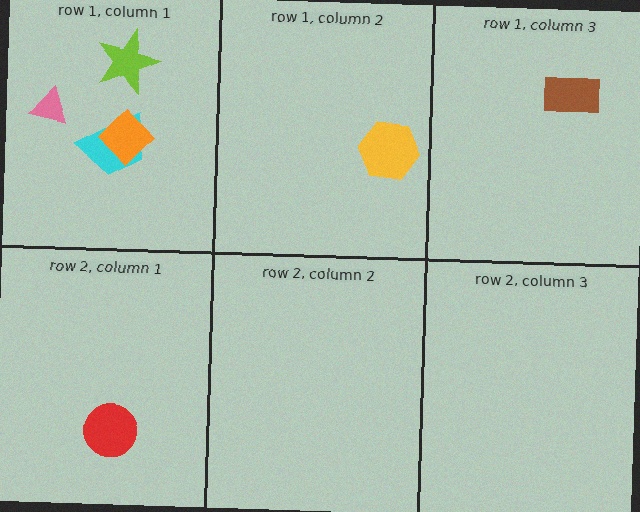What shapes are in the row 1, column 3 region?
The brown rectangle.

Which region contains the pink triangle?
The row 1, column 1 region.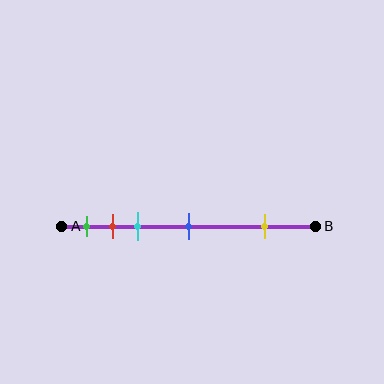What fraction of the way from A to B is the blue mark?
The blue mark is approximately 50% (0.5) of the way from A to B.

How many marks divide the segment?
There are 5 marks dividing the segment.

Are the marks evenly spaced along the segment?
No, the marks are not evenly spaced.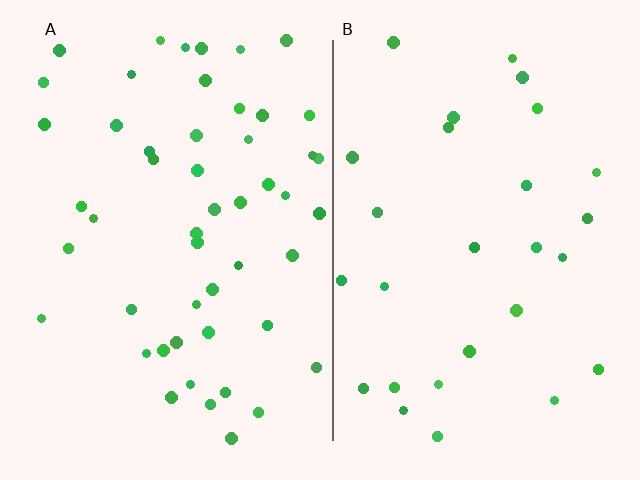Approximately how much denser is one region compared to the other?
Approximately 1.8× — region A over region B.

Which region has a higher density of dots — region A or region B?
A (the left).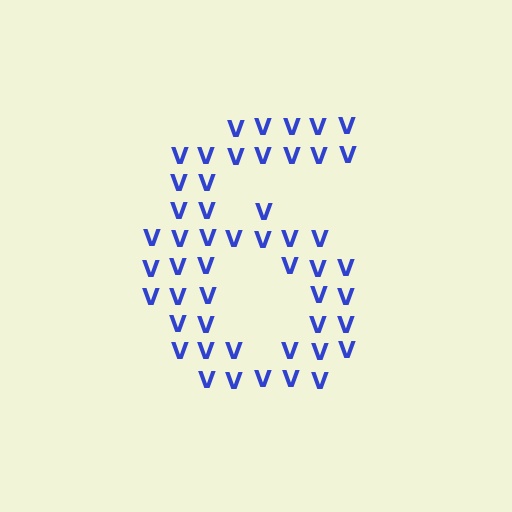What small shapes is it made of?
It is made of small letter V's.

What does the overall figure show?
The overall figure shows the digit 6.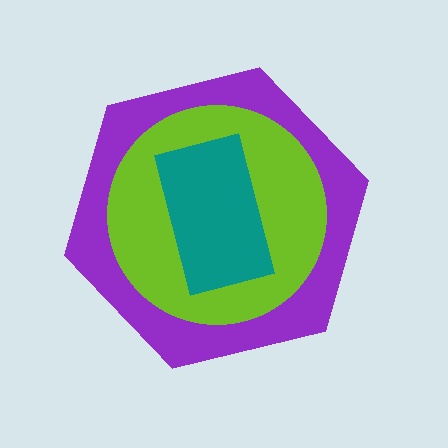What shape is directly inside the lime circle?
The teal rectangle.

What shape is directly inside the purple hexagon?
The lime circle.